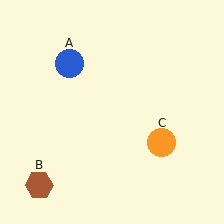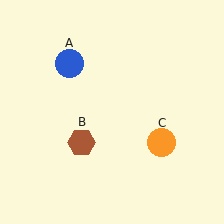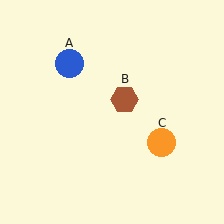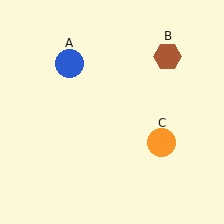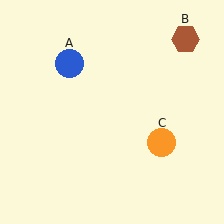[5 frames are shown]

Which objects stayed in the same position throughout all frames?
Blue circle (object A) and orange circle (object C) remained stationary.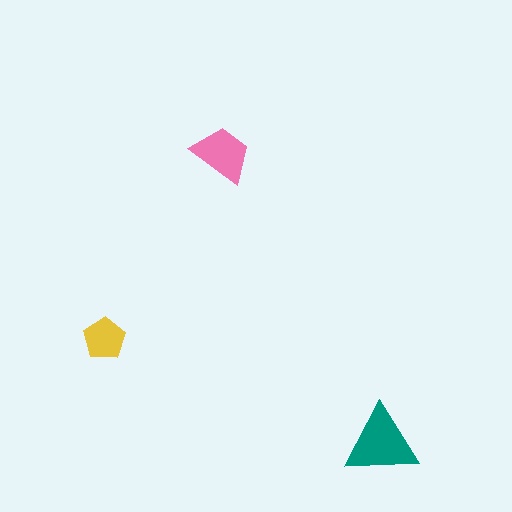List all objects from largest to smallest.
The teal triangle, the pink trapezoid, the yellow pentagon.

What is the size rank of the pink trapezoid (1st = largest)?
2nd.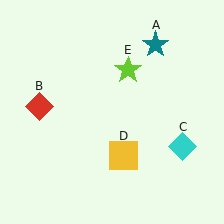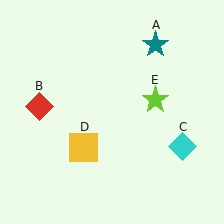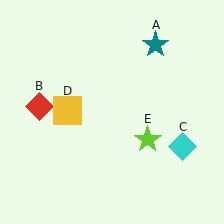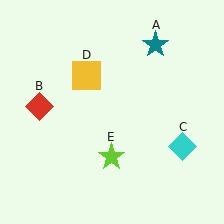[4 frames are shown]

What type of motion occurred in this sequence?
The yellow square (object D), lime star (object E) rotated clockwise around the center of the scene.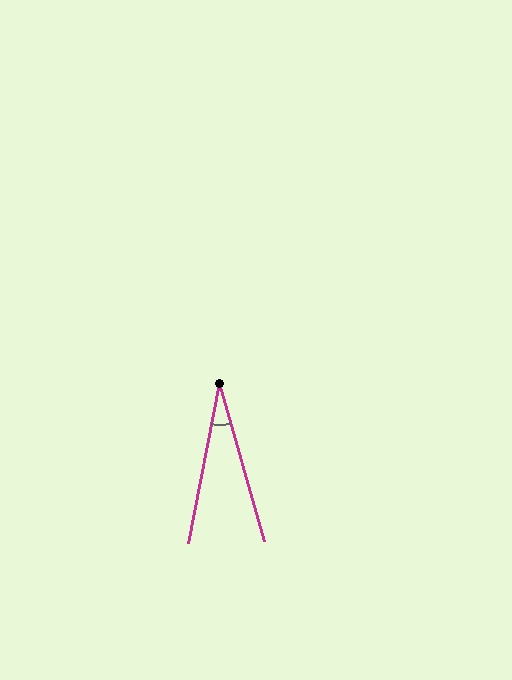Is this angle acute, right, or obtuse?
It is acute.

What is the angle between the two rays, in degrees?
Approximately 27 degrees.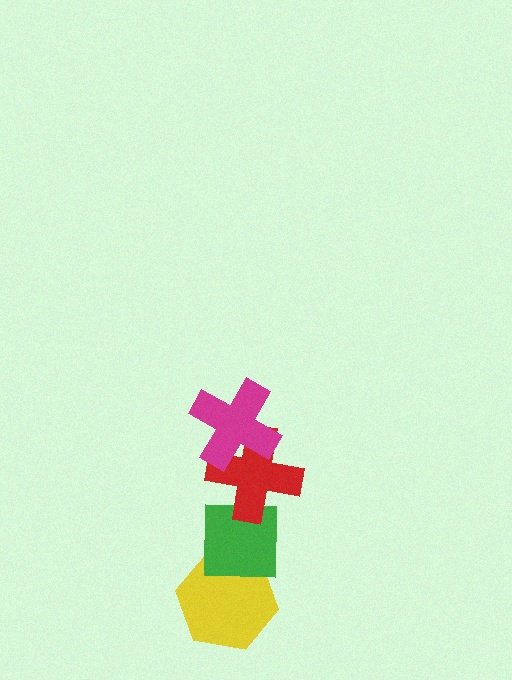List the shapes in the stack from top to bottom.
From top to bottom: the magenta cross, the red cross, the green square, the yellow hexagon.